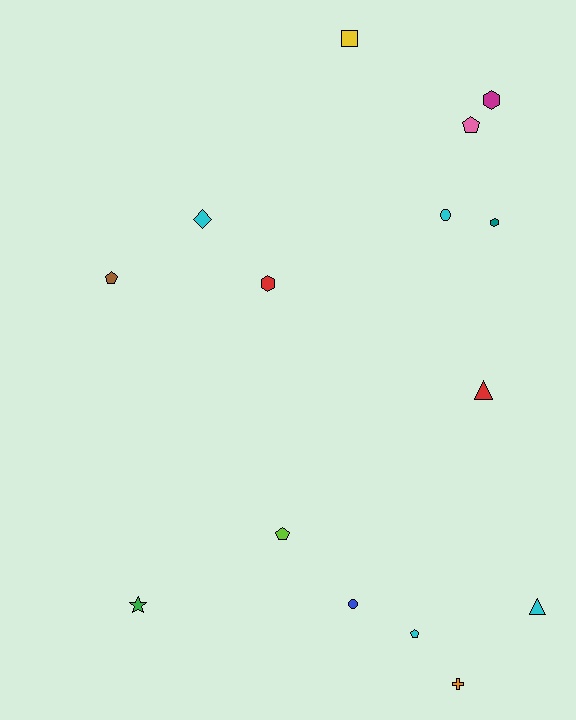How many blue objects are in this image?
There is 1 blue object.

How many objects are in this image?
There are 15 objects.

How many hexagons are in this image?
There are 3 hexagons.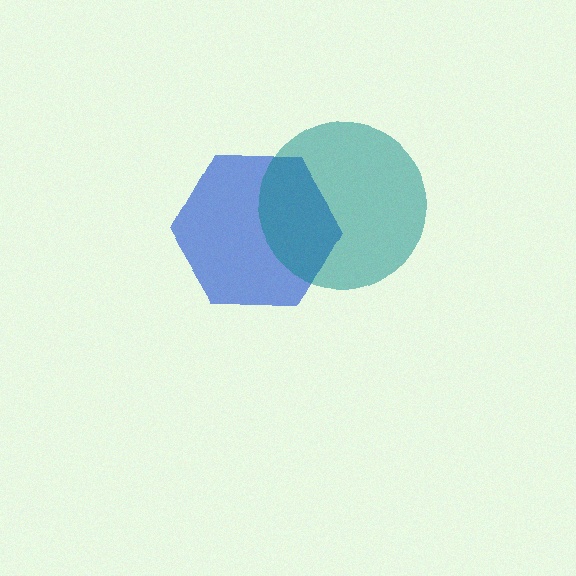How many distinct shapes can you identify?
There are 2 distinct shapes: a blue hexagon, a teal circle.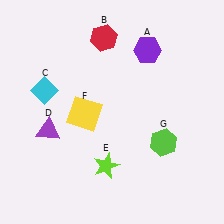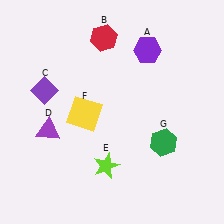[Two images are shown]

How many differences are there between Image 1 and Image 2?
There are 2 differences between the two images.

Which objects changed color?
C changed from cyan to purple. G changed from lime to green.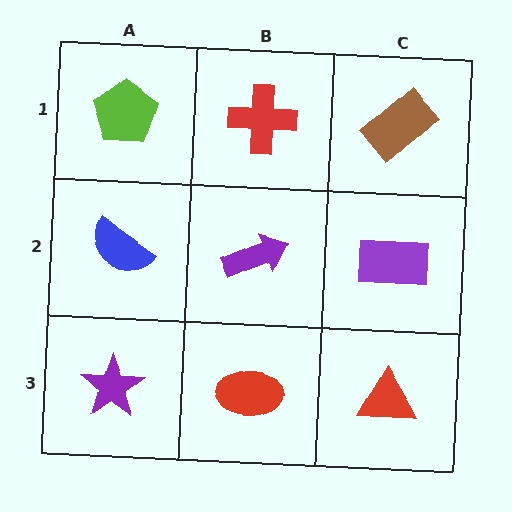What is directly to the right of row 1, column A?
A red cross.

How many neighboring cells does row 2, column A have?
3.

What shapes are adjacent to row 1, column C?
A purple rectangle (row 2, column C), a red cross (row 1, column B).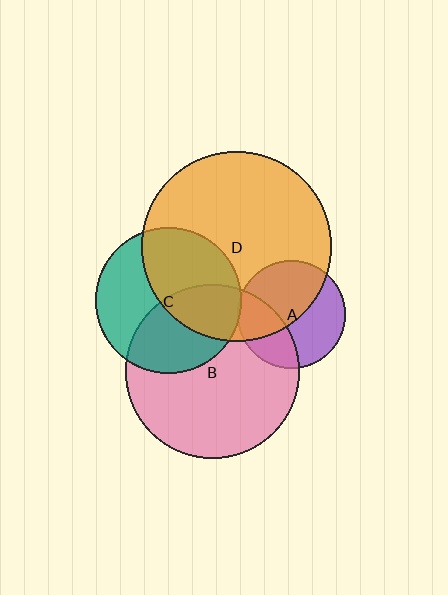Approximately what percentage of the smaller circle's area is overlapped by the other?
Approximately 45%.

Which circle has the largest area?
Circle D (orange).